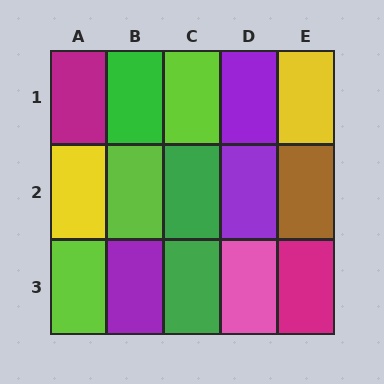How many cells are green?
3 cells are green.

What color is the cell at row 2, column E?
Brown.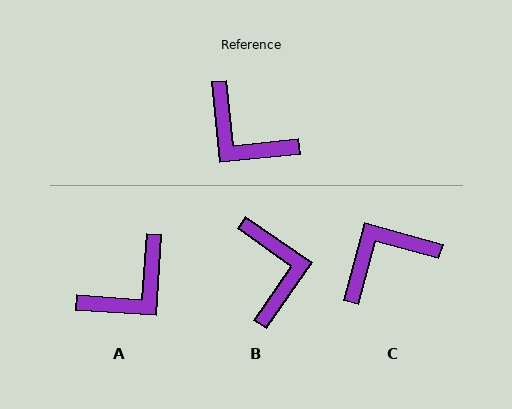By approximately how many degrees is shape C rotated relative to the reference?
Approximately 111 degrees clockwise.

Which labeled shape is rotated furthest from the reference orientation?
B, about 140 degrees away.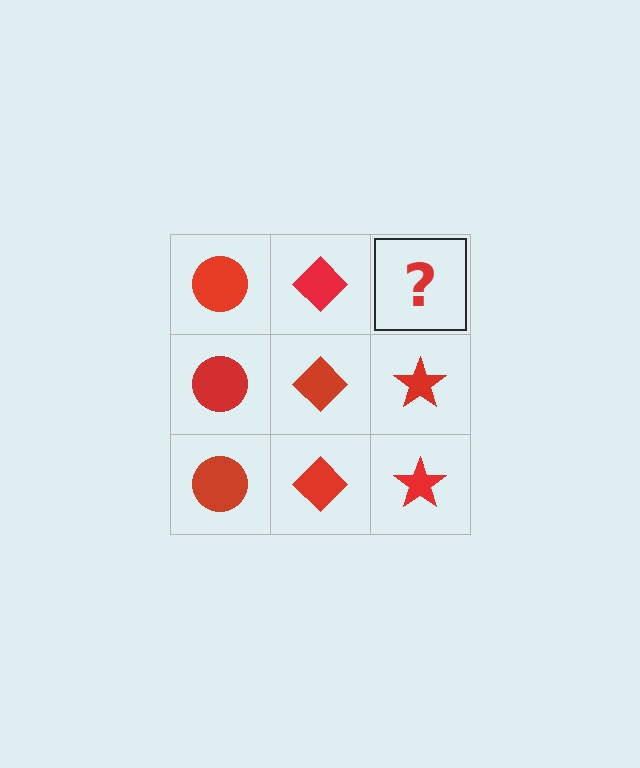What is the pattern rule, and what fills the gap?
The rule is that each column has a consistent shape. The gap should be filled with a red star.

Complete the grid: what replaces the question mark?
The question mark should be replaced with a red star.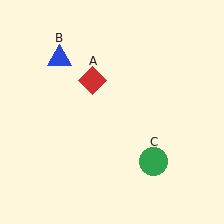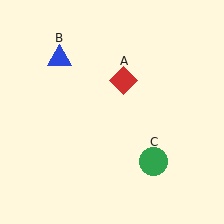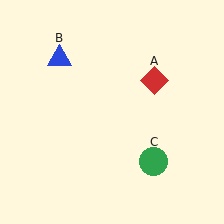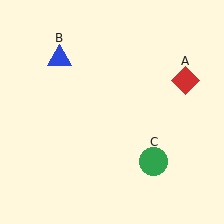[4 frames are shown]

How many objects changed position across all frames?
1 object changed position: red diamond (object A).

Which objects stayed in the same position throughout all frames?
Blue triangle (object B) and green circle (object C) remained stationary.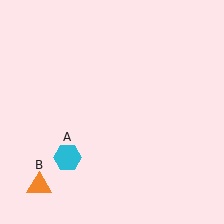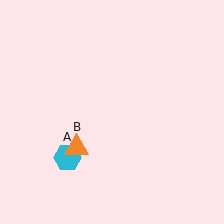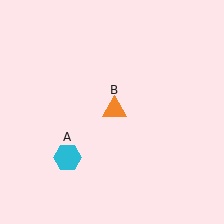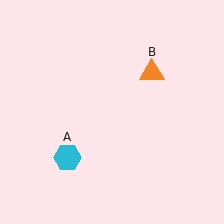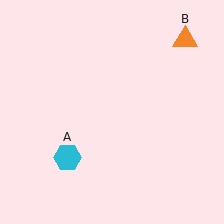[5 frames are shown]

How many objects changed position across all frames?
1 object changed position: orange triangle (object B).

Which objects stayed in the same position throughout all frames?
Cyan hexagon (object A) remained stationary.